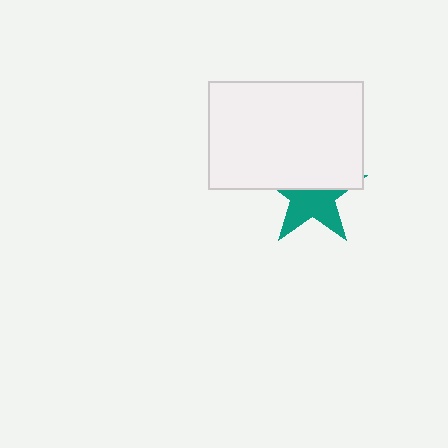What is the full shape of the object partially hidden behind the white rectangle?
The partially hidden object is a teal star.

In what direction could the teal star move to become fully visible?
The teal star could move down. That would shift it out from behind the white rectangle entirely.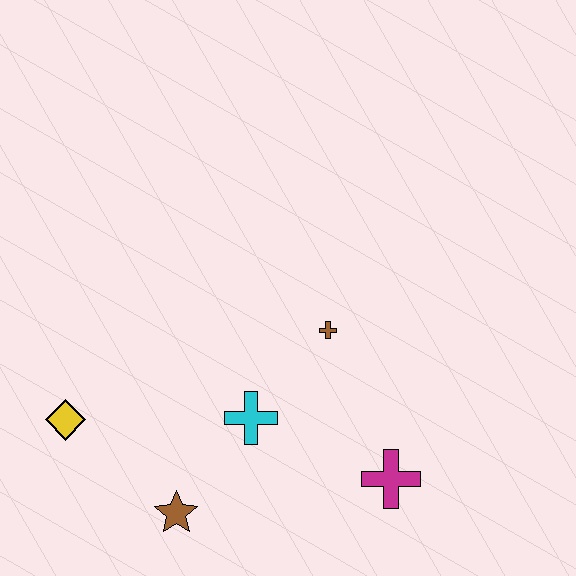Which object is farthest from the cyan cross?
The yellow diamond is farthest from the cyan cross.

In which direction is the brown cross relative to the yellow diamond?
The brown cross is to the right of the yellow diamond.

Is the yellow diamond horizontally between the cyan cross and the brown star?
No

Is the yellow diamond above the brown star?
Yes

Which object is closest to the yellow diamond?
The brown star is closest to the yellow diamond.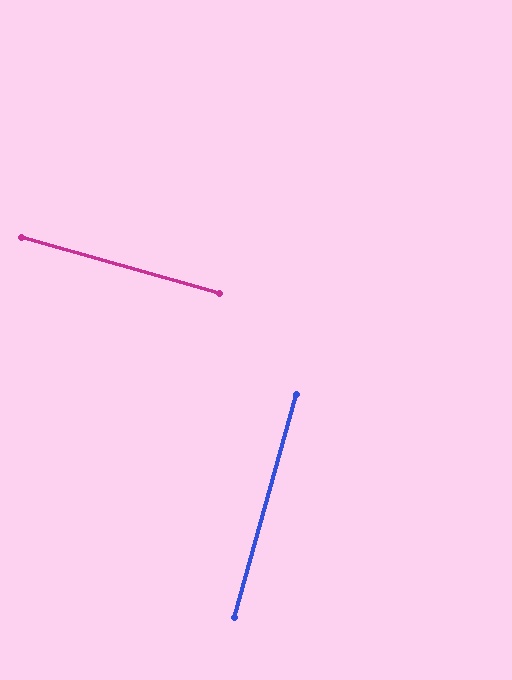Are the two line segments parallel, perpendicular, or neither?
Perpendicular — they meet at approximately 90°.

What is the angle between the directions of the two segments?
Approximately 90 degrees.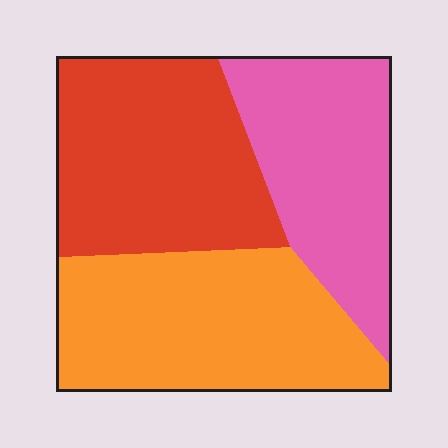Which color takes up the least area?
Pink, at roughly 30%.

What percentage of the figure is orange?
Orange covers 37% of the figure.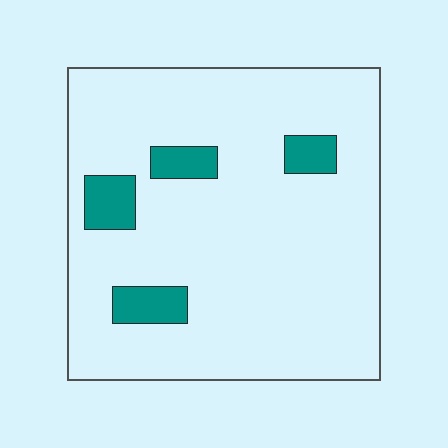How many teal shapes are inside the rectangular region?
4.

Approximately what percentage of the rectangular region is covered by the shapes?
Approximately 10%.